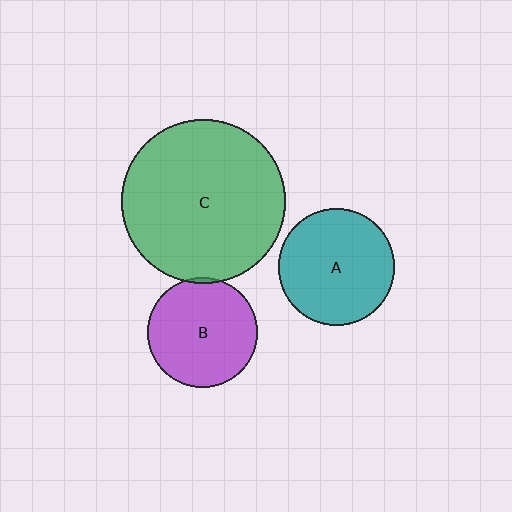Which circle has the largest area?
Circle C (green).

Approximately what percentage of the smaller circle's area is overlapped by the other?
Approximately 5%.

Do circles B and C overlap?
Yes.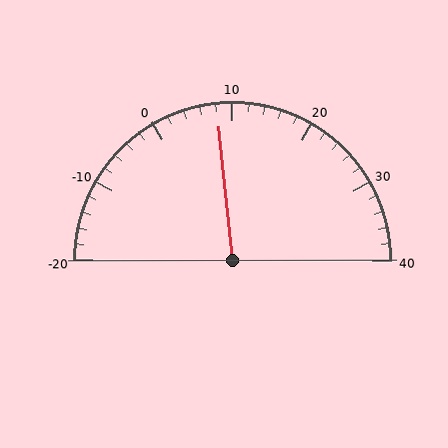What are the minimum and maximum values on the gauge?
The gauge ranges from -20 to 40.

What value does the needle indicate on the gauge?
The needle indicates approximately 8.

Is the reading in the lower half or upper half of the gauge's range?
The reading is in the lower half of the range (-20 to 40).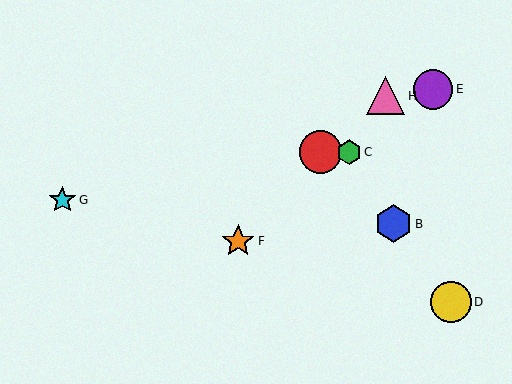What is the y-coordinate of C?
Object C is at y≈152.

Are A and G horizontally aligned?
No, A is at y≈152 and G is at y≈200.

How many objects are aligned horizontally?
2 objects (A, C) are aligned horizontally.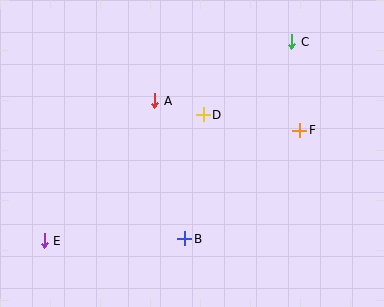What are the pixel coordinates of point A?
Point A is at (155, 101).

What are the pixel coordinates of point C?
Point C is at (292, 42).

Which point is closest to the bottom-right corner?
Point F is closest to the bottom-right corner.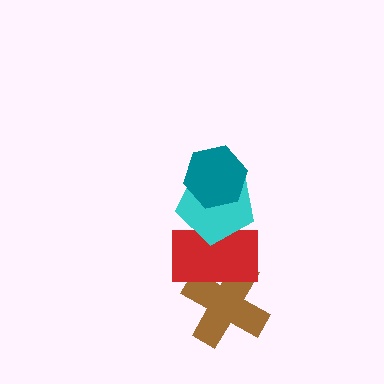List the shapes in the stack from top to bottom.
From top to bottom: the teal hexagon, the cyan pentagon, the red rectangle, the brown cross.